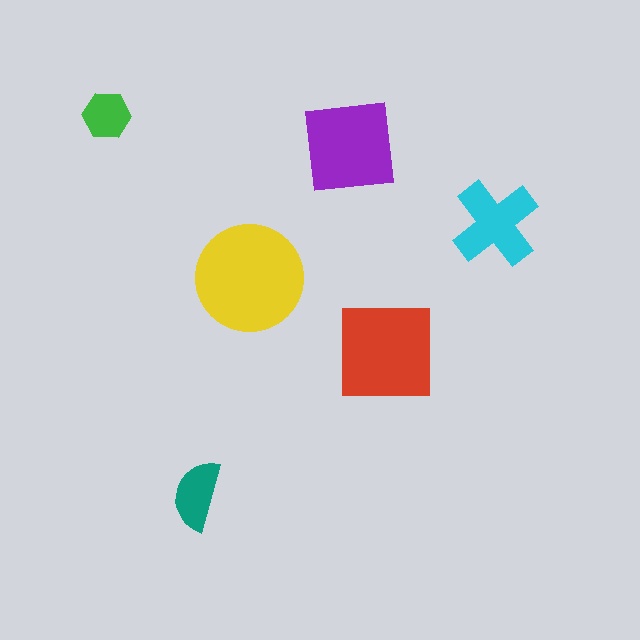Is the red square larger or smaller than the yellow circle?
Smaller.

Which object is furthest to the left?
The green hexagon is leftmost.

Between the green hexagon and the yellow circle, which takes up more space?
The yellow circle.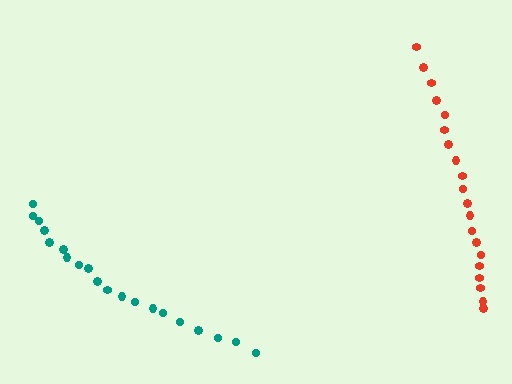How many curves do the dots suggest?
There are 2 distinct paths.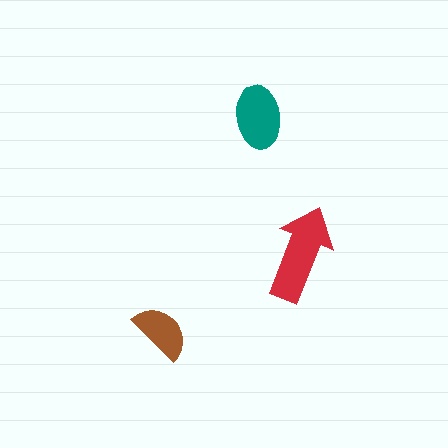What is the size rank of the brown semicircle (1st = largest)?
3rd.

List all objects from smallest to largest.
The brown semicircle, the teal ellipse, the red arrow.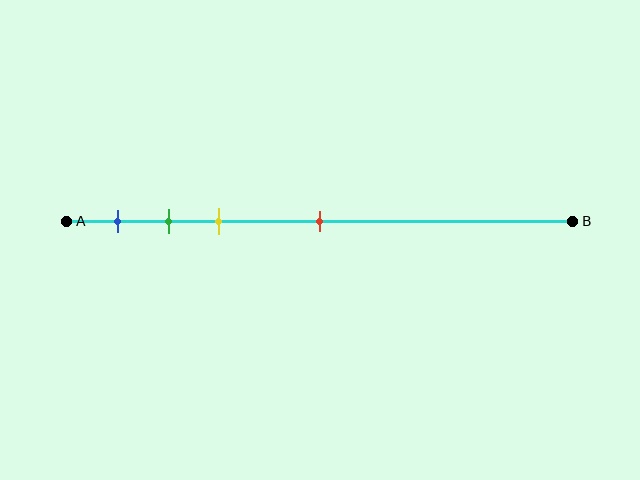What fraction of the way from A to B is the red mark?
The red mark is approximately 50% (0.5) of the way from A to B.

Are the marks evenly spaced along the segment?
No, the marks are not evenly spaced.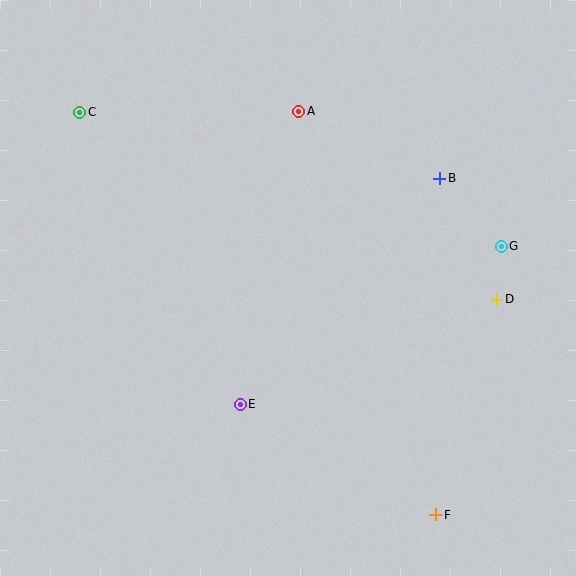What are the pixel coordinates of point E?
Point E is at (240, 404).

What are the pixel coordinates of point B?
Point B is at (440, 178).